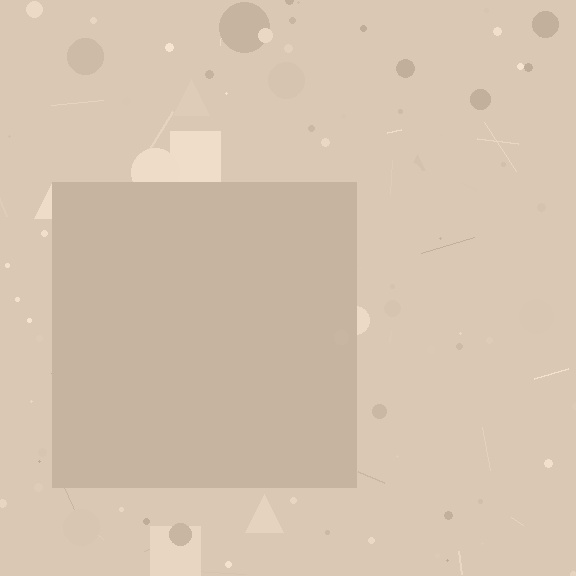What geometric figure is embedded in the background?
A square is embedded in the background.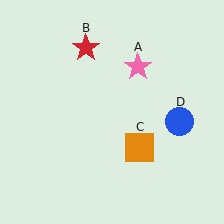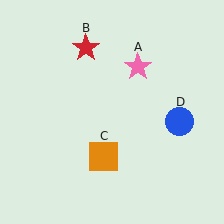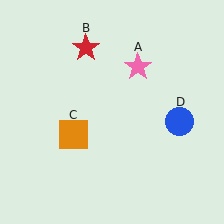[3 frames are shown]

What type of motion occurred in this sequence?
The orange square (object C) rotated clockwise around the center of the scene.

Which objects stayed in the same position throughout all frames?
Pink star (object A) and red star (object B) and blue circle (object D) remained stationary.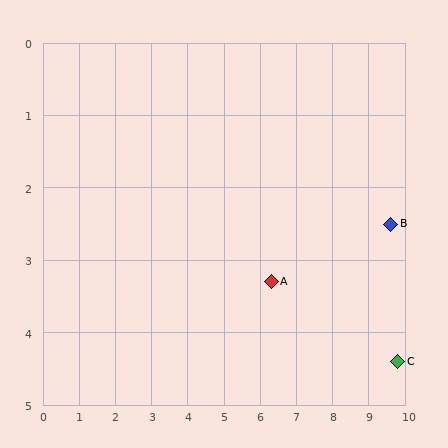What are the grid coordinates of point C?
Point C is at approximately (9.8, 4.4).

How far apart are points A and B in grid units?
Points A and B are about 3.4 grid units apart.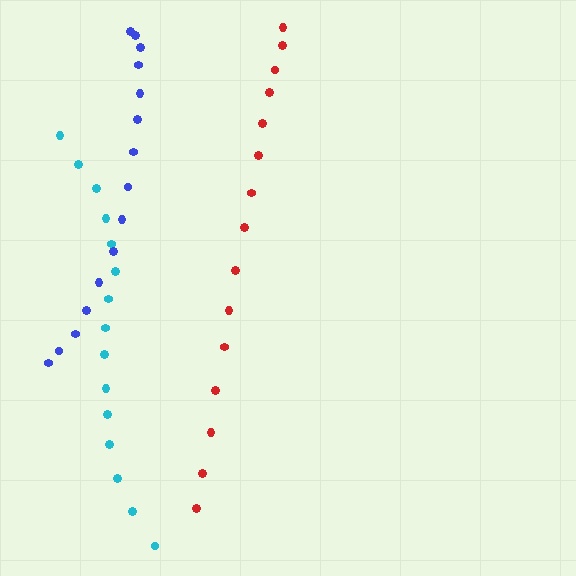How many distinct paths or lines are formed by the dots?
There are 3 distinct paths.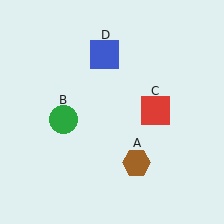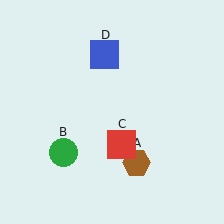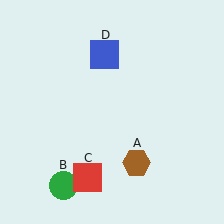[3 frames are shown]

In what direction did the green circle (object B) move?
The green circle (object B) moved down.